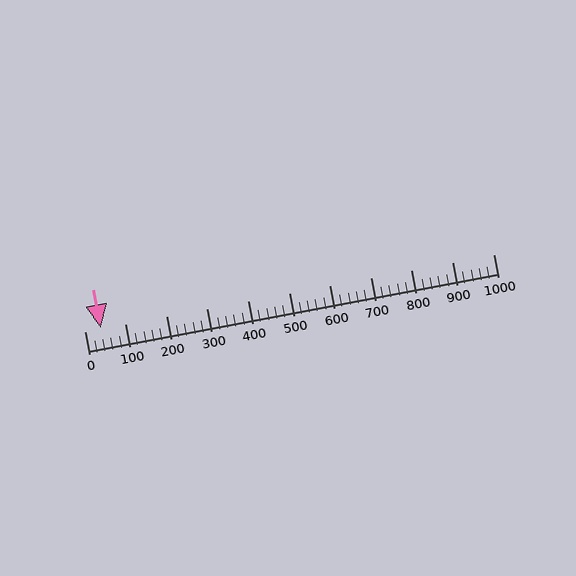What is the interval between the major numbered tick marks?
The major tick marks are spaced 100 units apart.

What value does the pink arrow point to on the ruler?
The pink arrow points to approximately 40.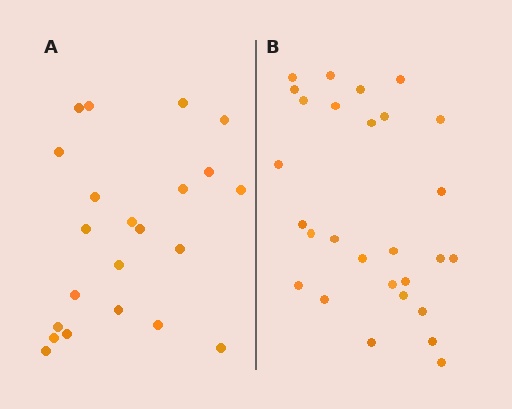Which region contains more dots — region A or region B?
Region B (the right region) has more dots.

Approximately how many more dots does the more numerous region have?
Region B has about 6 more dots than region A.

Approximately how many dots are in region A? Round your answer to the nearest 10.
About 20 dots. (The exact count is 22, which rounds to 20.)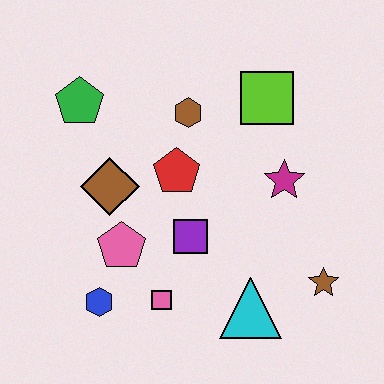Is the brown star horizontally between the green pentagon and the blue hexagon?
No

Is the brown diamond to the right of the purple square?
No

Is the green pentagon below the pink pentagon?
No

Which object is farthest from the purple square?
The green pentagon is farthest from the purple square.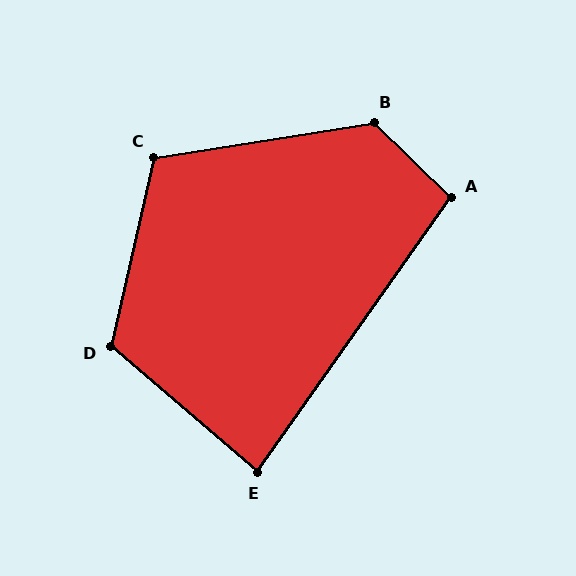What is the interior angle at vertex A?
Approximately 99 degrees (obtuse).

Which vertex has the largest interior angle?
B, at approximately 127 degrees.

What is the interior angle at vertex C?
Approximately 112 degrees (obtuse).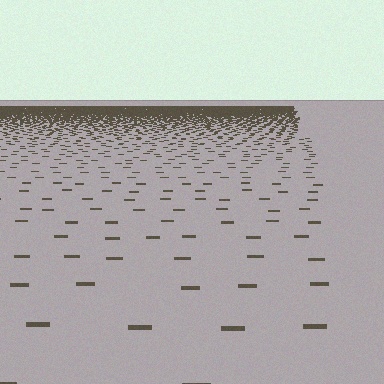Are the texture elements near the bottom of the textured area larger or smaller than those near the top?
Larger. Near the bottom, elements are closer to the viewer and appear at a bigger on-screen size.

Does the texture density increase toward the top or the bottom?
Density increases toward the top.